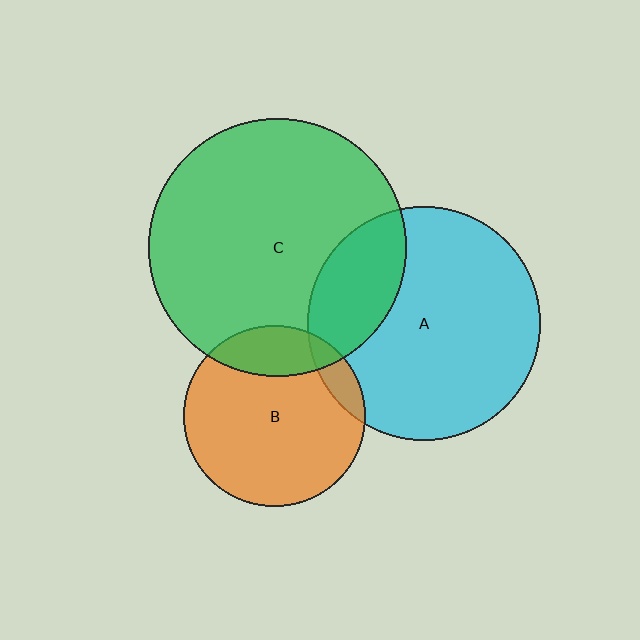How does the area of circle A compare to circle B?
Approximately 1.7 times.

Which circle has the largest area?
Circle C (green).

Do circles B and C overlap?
Yes.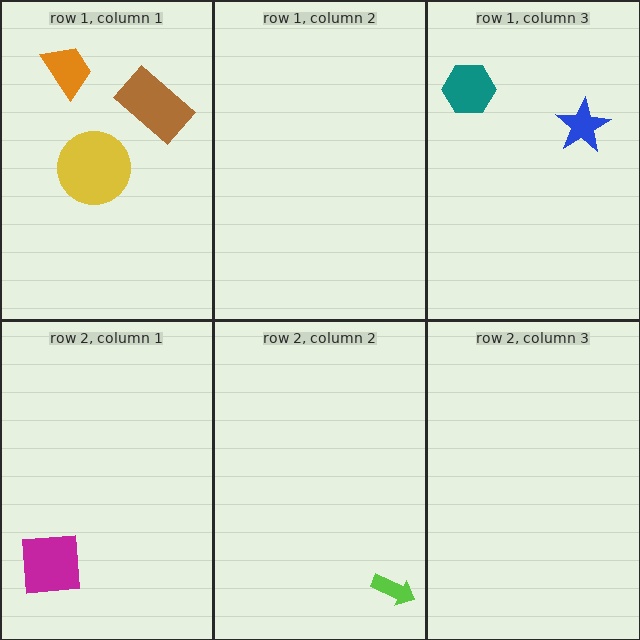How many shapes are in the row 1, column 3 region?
2.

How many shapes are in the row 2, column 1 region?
1.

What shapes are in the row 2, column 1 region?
The magenta square.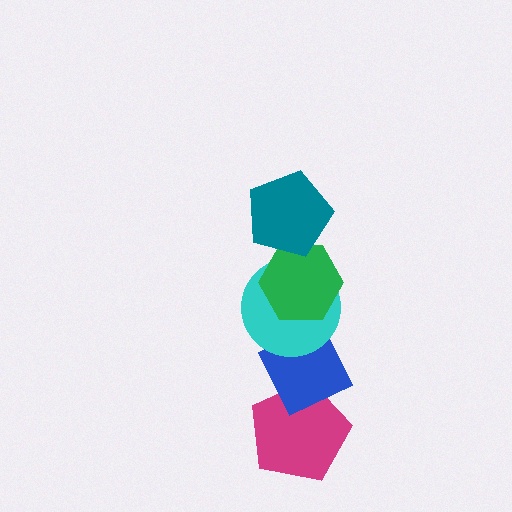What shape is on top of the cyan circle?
The green hexagon is on top of the cyan circle.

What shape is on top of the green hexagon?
The teal pentagon is on top of the green hexagon.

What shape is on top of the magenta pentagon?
The blue diamond is on top of the magenta pentagon.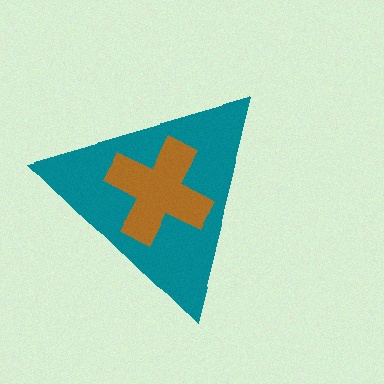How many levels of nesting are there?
2.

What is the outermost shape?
The teal triangle.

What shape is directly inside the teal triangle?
The brown cross.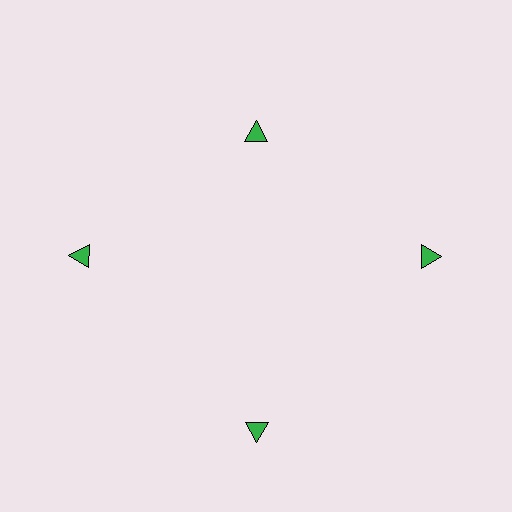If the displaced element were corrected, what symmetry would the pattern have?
It would have 4-fold rotational symmetry — the pattern would map onto itself every 90 degrees.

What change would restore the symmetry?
The symmetry would be restored by moving it outward, back onto the ring so that all 4 triangles sit at equal angles and equal distance from the center.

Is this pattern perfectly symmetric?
No. The 4 green triangles are arranged in a ring, but one element near the 12 o'clock position is pulled inward toward the center, breaking the 4-fold rotational symmetry.